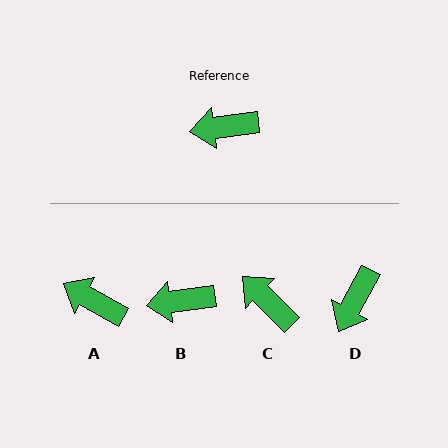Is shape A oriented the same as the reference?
No, it is off by about 36 degrees.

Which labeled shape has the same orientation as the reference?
B.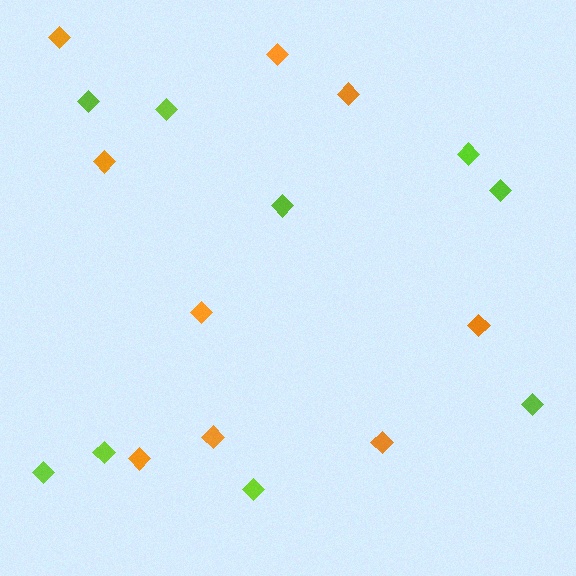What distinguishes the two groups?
There are 2 groups: one group of orange diamonds (9) and one group of lime diamonds (9).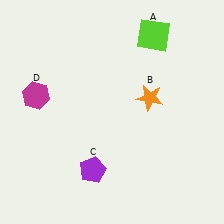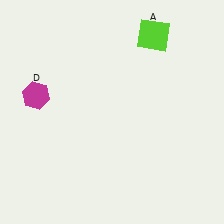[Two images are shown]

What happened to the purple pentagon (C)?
The purple pentagon (C) was removed in Image 2. It was in the bottom-left area of Image 1.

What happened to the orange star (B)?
The orange star (B) was removed in Image 2. It was in the top-right area of Image 1.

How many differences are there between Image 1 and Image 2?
There are 2 differences between the two images.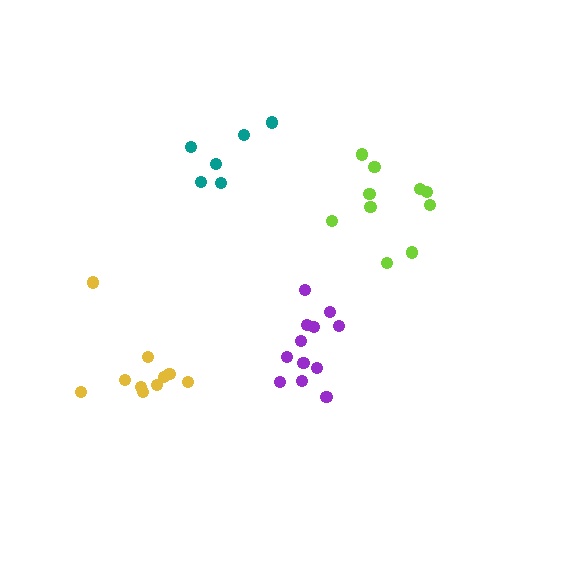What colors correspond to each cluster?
The clusters are colored: lime, teal, yellow, purple.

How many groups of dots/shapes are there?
There are 4 groups.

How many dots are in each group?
Group 1: 10 dots, Group 2: 6 dots, Group 3: 10 dots, Group 4: 12 dots (38 total).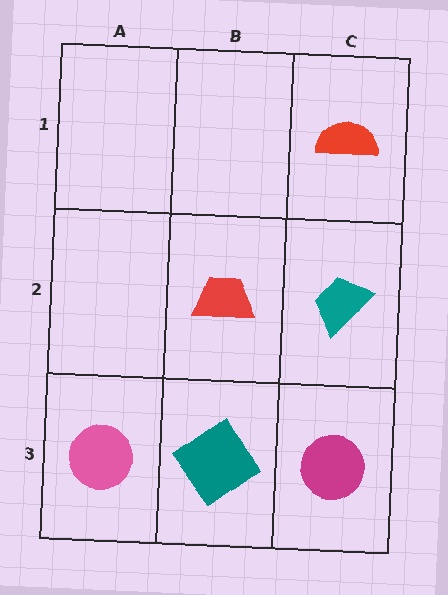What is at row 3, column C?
A magenta circle.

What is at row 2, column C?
A teal trapezoid.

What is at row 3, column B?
A teal diamond.